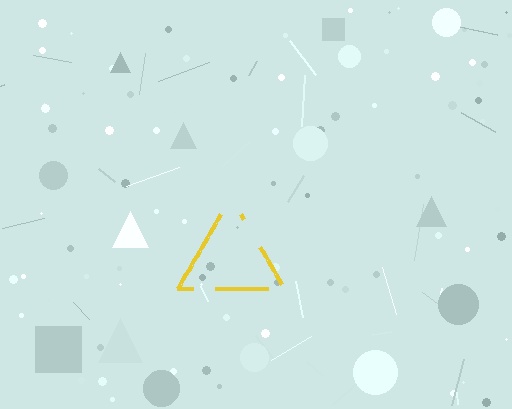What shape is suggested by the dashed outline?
The dashed outline suggests a triangle.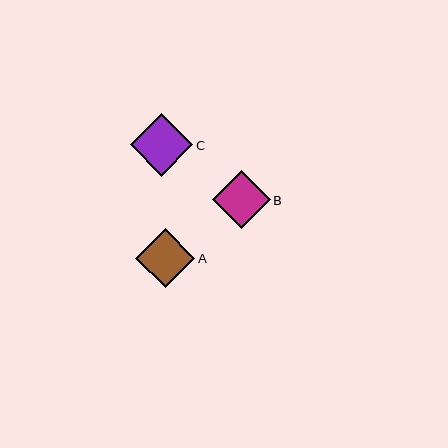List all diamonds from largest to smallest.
From largest to smallest: C, A, B.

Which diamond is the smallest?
Diamond B is the smallest with a size of approximately 58 pixels.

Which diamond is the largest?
Diamond C is the largest with a size of approximately 63 pixels.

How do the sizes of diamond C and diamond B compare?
Diamond C and diamond B are approximately the same size.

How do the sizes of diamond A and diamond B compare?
Diamond A and diamond B are approximately the same size.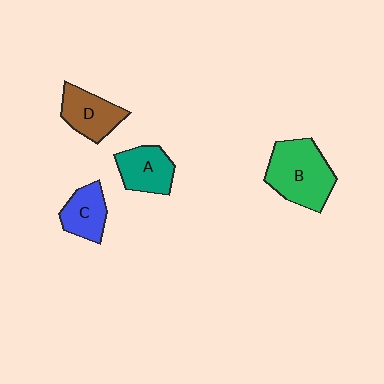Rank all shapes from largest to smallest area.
From largest to smallest: B (green), D (brown), A (teal), C (blue).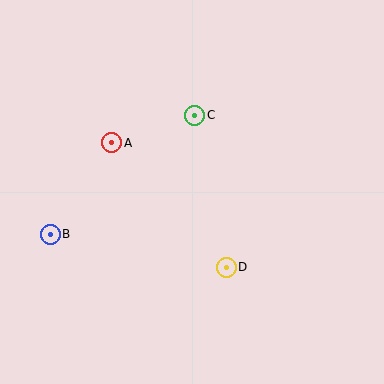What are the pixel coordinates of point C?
Point C is at (195, 115).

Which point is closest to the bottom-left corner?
Point B is closest to the bottom-left corner.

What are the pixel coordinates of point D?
Point D is at (226, 267).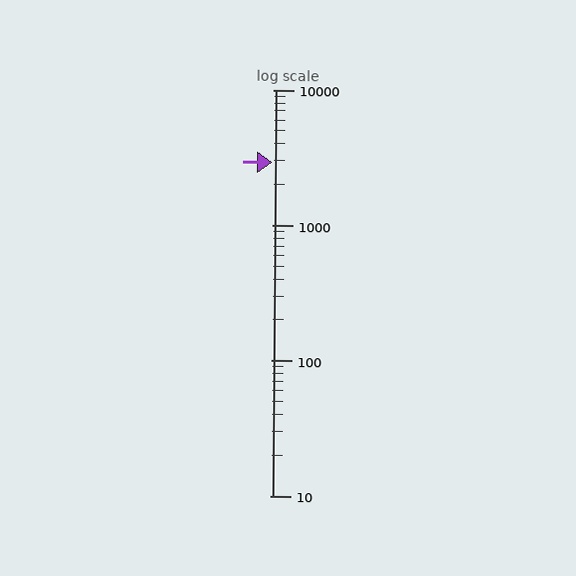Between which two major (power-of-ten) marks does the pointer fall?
The pointer is between 1000 and 10000.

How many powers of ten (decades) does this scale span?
The scale spans 3 decades, from 10 to 10000.